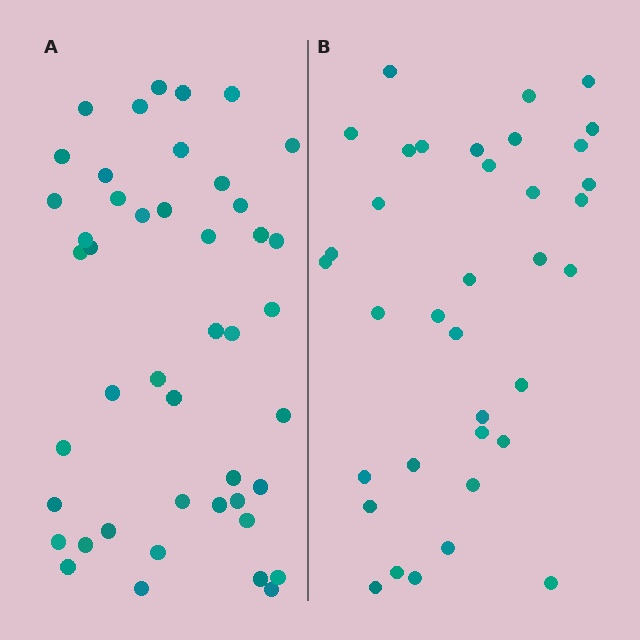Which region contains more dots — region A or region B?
Region A (the left region) has more dots.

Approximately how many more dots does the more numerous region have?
Region A has roughly 8 or so more dots than region B.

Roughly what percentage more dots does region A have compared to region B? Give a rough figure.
About 25% more.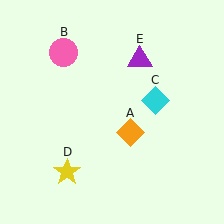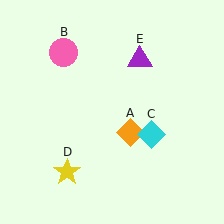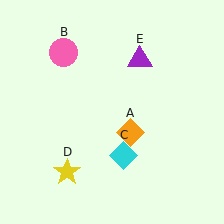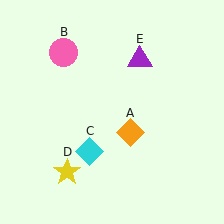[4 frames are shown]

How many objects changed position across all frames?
1 object changed position: cyan diamond (object C).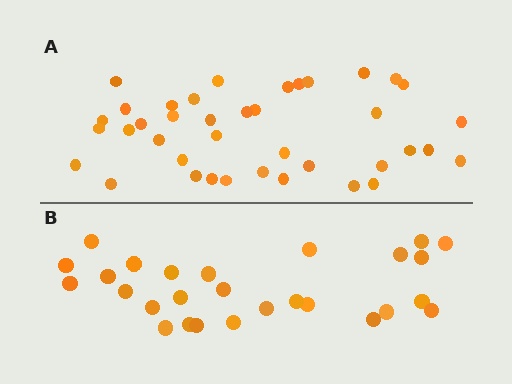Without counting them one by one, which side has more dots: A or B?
Region A (the top region) has more dots.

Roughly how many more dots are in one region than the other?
Region A has roughly 12 or so more dots than region B.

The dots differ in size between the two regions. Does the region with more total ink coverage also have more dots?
No. Region B has more total ink coverage because its dots are larger, but region A actually contains more individual dots. Total area can be misleading — the number of items is what matters here.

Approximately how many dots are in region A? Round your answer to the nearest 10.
About 40 dots. (The exact count is 39, which rounds to 40.)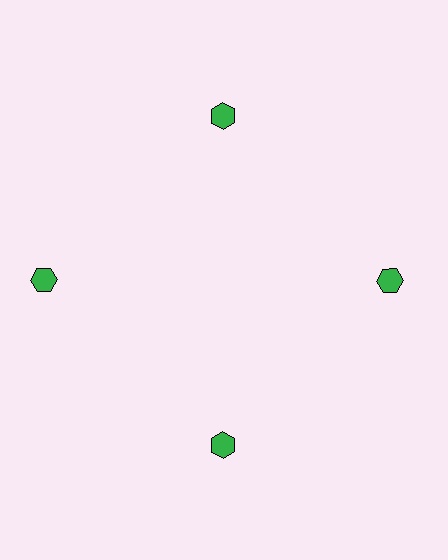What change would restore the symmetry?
The symmetry would be restored by moving it inward, back onto the ring so that all 4 hexagons sit at equal angles and equal distance from the center.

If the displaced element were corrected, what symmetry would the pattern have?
It would have 4-fold rotational symmetry — the pattern would map onto itself every 90 degrees.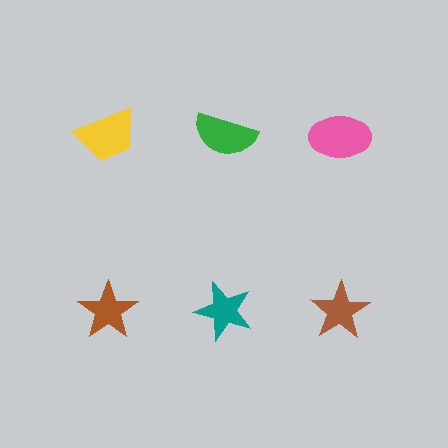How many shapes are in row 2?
3 shapes.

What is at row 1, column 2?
A green semicircle.